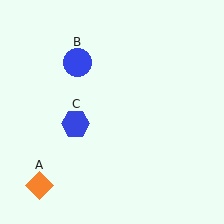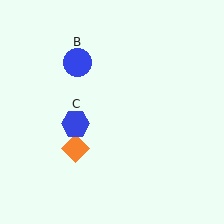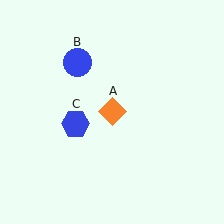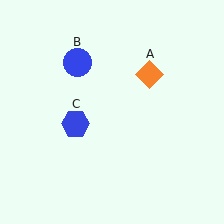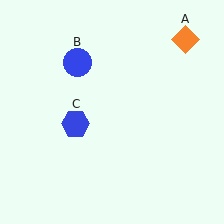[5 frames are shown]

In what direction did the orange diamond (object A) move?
The orange diamond (object A) moved up and to the right.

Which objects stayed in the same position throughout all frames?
Blue circle (object B) and blue hexagon (object C) remained stationary.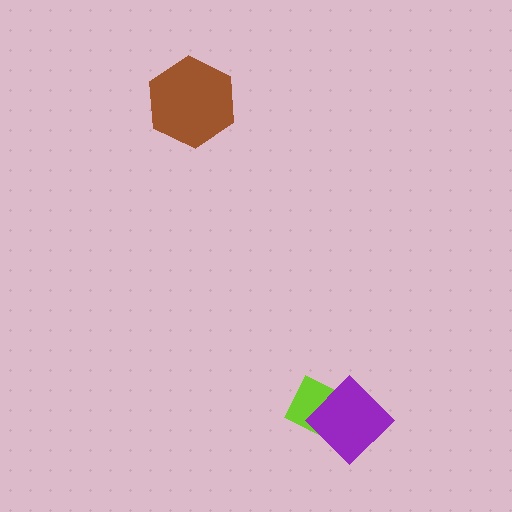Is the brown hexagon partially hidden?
No, no other shape covers it.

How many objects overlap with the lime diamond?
1 object overlaps with the lime diamond.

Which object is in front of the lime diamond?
The purple diamond is in front of the lime diamond.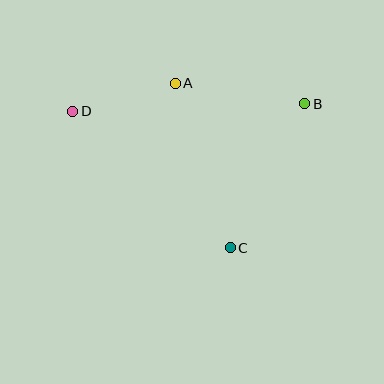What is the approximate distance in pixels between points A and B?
The distance between A and B is approximately 131 pixels.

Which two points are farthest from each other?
Points B and D are farthest from each other.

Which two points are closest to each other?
Points A and D are closest to each other.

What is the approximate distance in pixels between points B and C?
The distance between B and C is approximately 162 pixels.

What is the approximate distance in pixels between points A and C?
The distance between A and C is approximately 173 pixels.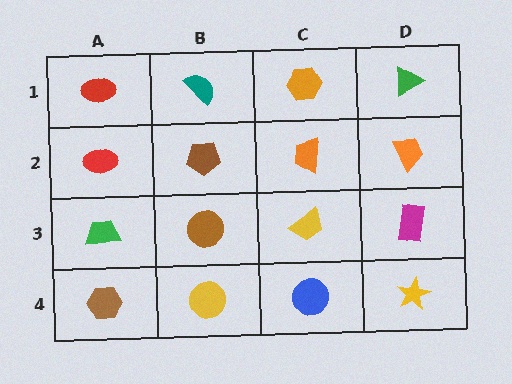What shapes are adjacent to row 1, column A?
A red ellipse (row 2, column A), a teal semicircle (row 1, column B).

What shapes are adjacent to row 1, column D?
An orange trapezoid (row 2, column D), an orange hexagon (row 1, column C).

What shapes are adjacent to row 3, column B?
A brown pentagon (row 2, column B), a yellow circle (row 4, column B), a green trapezoid (row 3, column A), a yellow trapezoid (row 3, column C).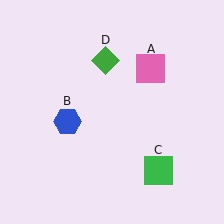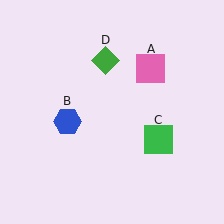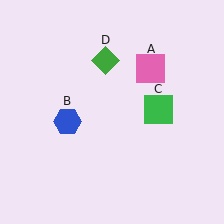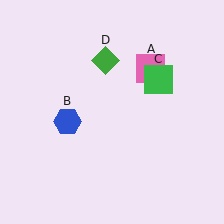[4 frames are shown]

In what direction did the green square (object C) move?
The green square (object C) moved up.